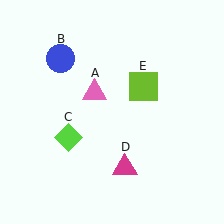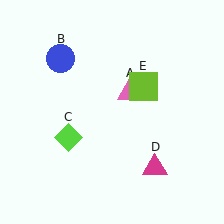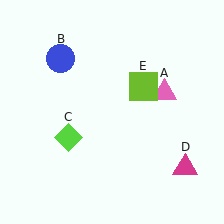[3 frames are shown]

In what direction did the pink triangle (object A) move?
The pink triangle (object A) moved right.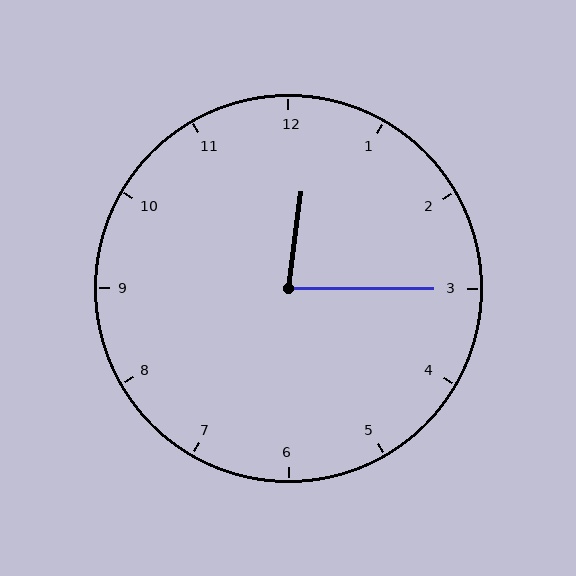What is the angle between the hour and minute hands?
Approximately 82 degrees.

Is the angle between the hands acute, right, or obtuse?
It is acute.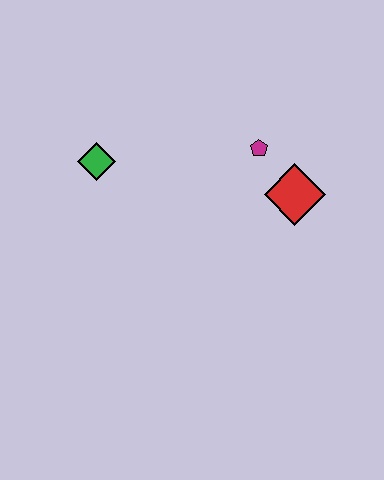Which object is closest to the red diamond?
The magenta pentagon is closest to the red diamond.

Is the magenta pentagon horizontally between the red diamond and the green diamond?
Yes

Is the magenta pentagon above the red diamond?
Yes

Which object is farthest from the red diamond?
The green diamond is farthest from the red diamond.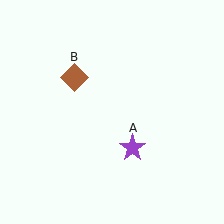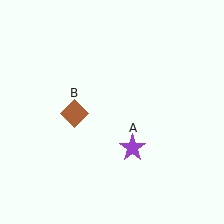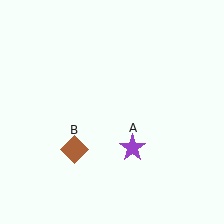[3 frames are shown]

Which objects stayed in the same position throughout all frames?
Purple star (object A) remained stationary.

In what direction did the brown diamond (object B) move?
The brown diamond (object B) moved down.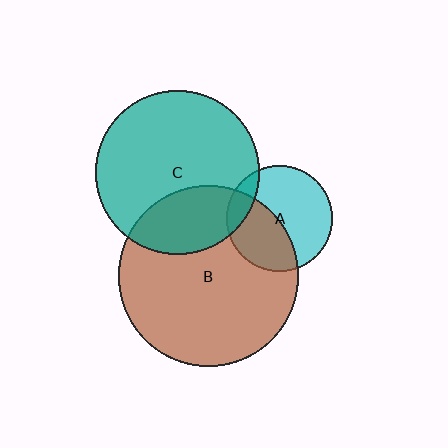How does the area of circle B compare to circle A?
Approximately 2.9 times.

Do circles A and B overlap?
Yes.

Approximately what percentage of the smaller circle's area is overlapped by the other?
Approximately 40%.